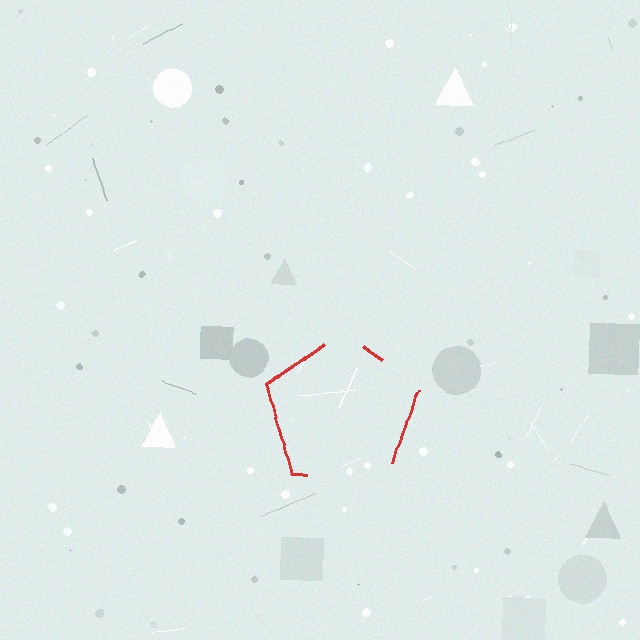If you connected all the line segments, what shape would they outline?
They would outline a pentagon.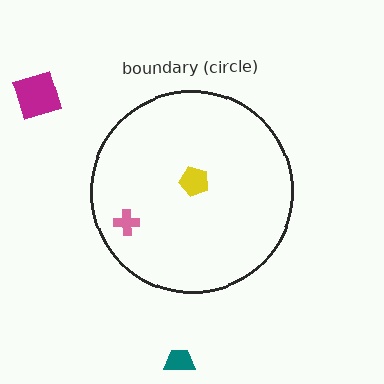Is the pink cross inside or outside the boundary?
Inside.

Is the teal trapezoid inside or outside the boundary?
Outside.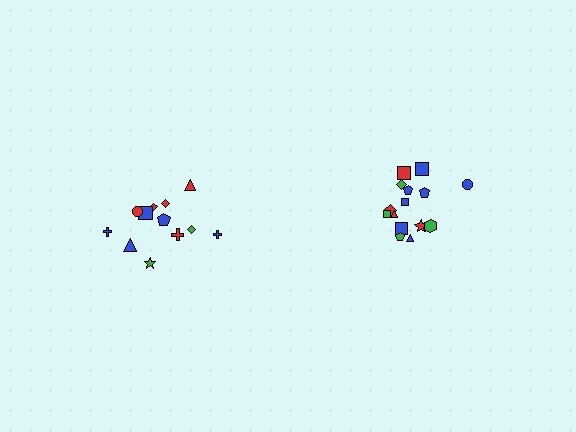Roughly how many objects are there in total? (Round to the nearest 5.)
Roughly 25 objects in total.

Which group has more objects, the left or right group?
The right group.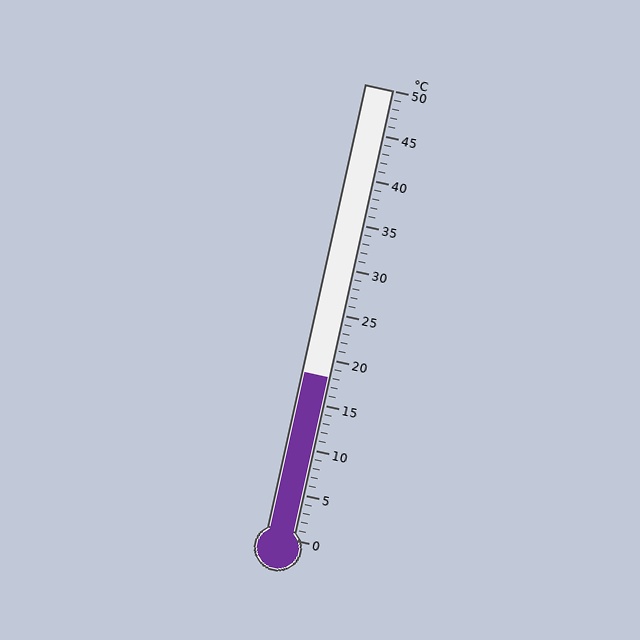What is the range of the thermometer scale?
The thermometer scale ranges from 0°C to 50°C.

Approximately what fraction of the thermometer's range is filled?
The thermometer is filled to approximately 35% of its range.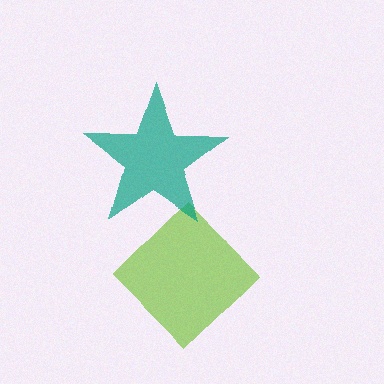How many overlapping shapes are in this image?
There are 2 overlapping shapes in the image.